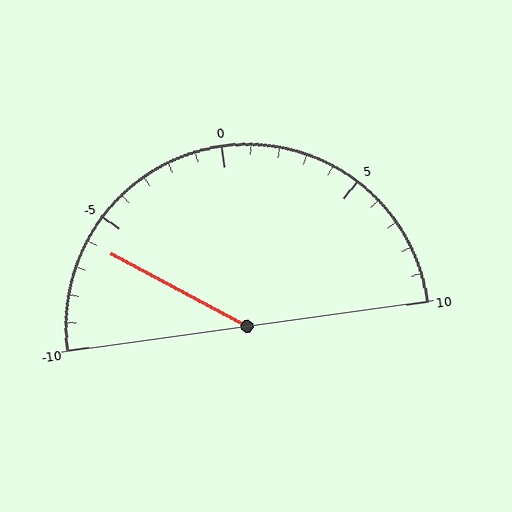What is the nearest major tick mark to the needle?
The nearest major tick mark is -5.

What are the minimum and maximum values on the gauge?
The gauge ranges from -10 to 10.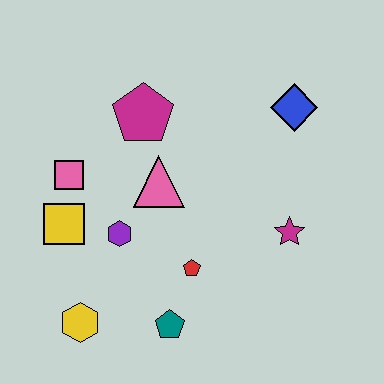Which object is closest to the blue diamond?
The magenta star is closest to the blue diamond.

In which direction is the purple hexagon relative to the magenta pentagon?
The purple hexagon is below the magenta pentagon.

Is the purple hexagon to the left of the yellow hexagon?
No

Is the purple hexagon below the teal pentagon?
No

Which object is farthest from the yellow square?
The blue diamond is farthest from the yellow square.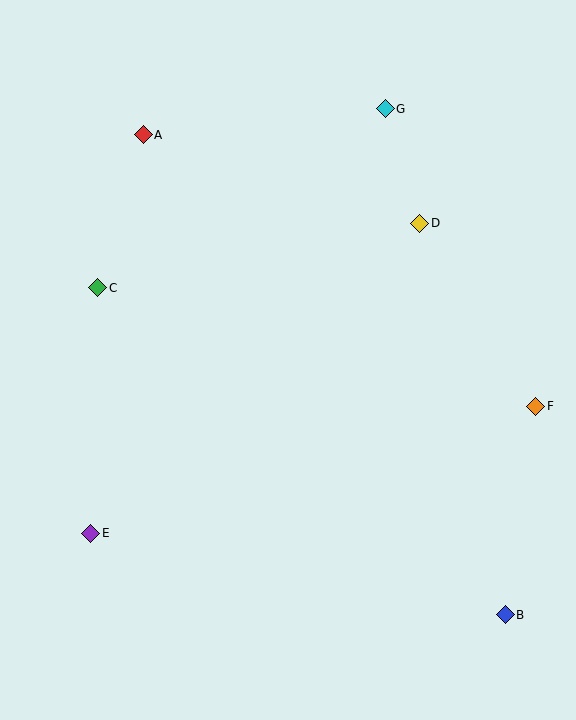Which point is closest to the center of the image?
Point D at (420, 223) is closest to the center.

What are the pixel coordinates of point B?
Point B is at (505, 615).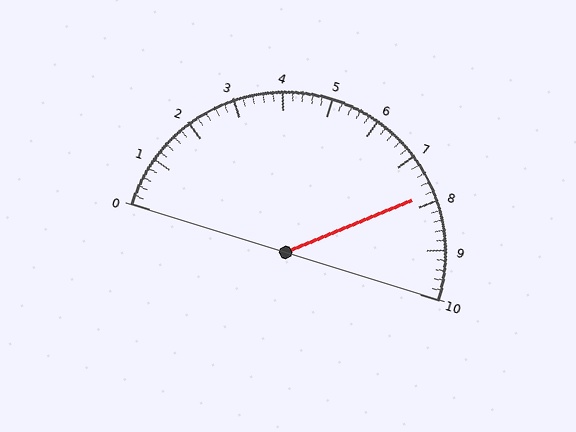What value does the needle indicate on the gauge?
The needle indicates approximately 7.8.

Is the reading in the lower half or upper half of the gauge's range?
The reading is in the upper half of the range (0 to 10).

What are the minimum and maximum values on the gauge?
The gauge ranges from 0 to 10.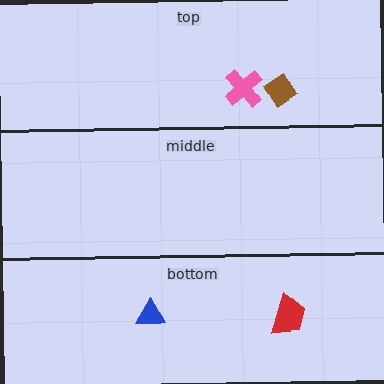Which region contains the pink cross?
The top region.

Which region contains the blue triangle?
The bottom region.